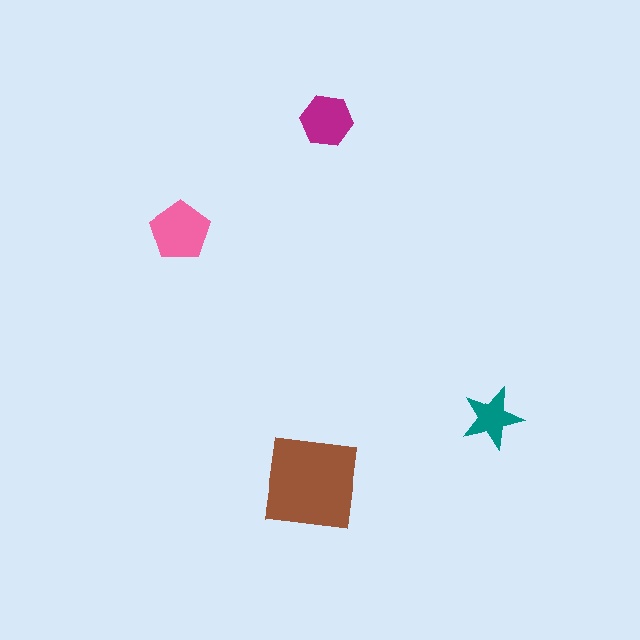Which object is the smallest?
The teal star.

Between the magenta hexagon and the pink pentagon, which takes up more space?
The pink pentagon.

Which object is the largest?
The brown square.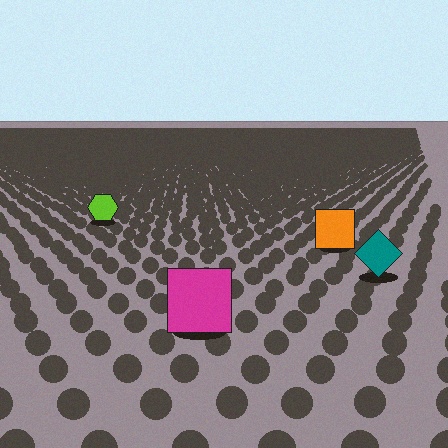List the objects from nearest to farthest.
From nearest to farthest: the magenta square, the teal diamond, the orange square, the lime hexagon.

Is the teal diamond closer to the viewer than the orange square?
Yes. The teal diamond is closer — you can tell from the texture gradient: the ground texture is coarser near it.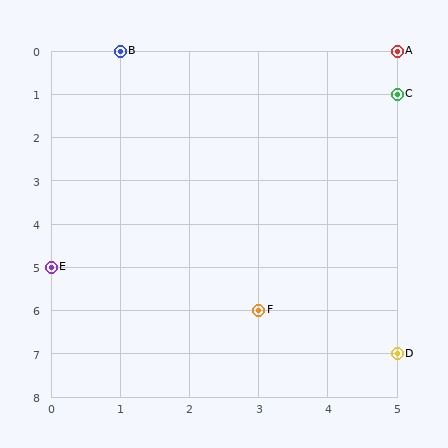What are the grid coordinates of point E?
Point E is at grid coordinates (0, 5).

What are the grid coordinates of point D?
Point D is at grid coordinates (5, 7).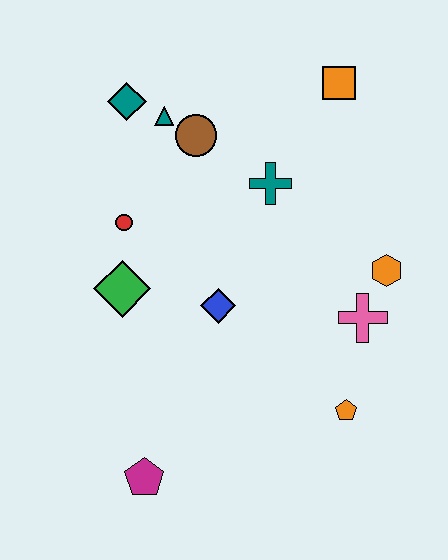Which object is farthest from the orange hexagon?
The magenta pentagon is farthest from the orange hexagon.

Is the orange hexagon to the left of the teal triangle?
No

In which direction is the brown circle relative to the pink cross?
The brown circle is above the pink cross.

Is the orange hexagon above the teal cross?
No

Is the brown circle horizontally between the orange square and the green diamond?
Yes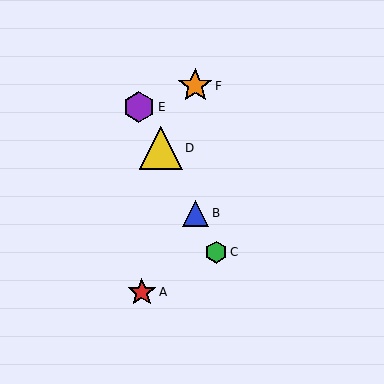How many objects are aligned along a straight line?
4 objects (B, C, D, E) are aligned along a straight line.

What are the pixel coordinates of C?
Object C is at (216, 252).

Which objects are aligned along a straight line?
Objects B, C, D, E are aligned along a straight line.